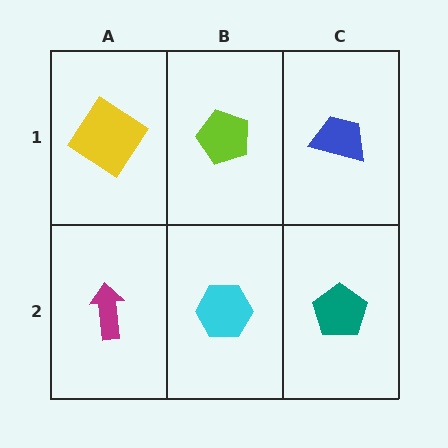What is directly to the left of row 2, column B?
A magenta arrow.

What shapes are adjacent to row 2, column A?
A yellow diamond (row 1, column A), a cyan hexagon (row 2, column B).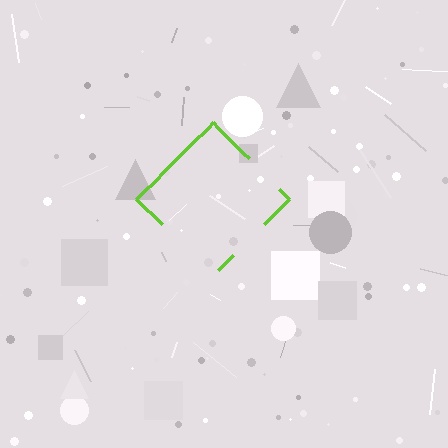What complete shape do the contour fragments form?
The contour fragments form a diamond.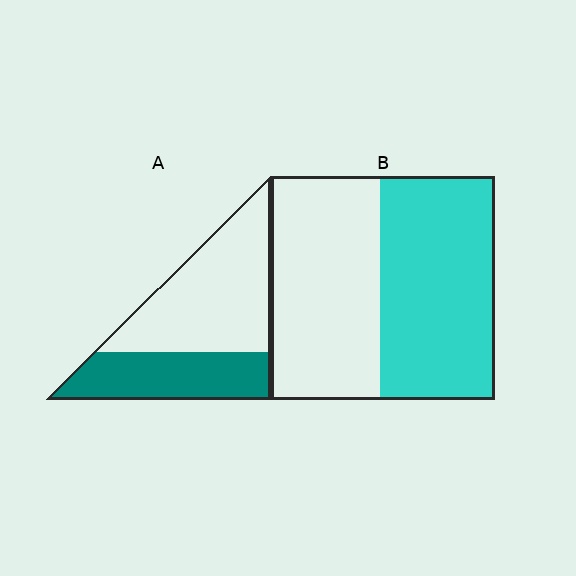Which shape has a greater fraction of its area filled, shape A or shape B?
Shape B.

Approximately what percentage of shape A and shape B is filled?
A is approximately 40% and B is approximately 50%.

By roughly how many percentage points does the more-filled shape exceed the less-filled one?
By roughly 15 percentage points (B over A).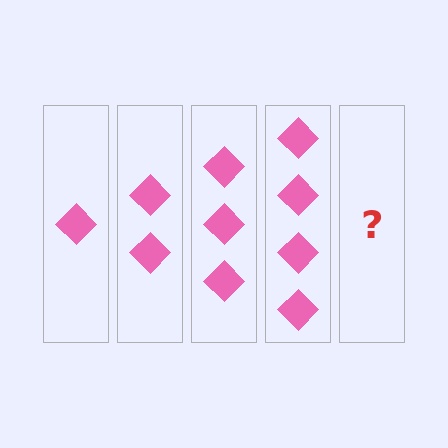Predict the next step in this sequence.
The next step is 5 diamonds.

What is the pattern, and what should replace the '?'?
The pattern is that each step adds one more diamond. The '?' should be 5 diamonds.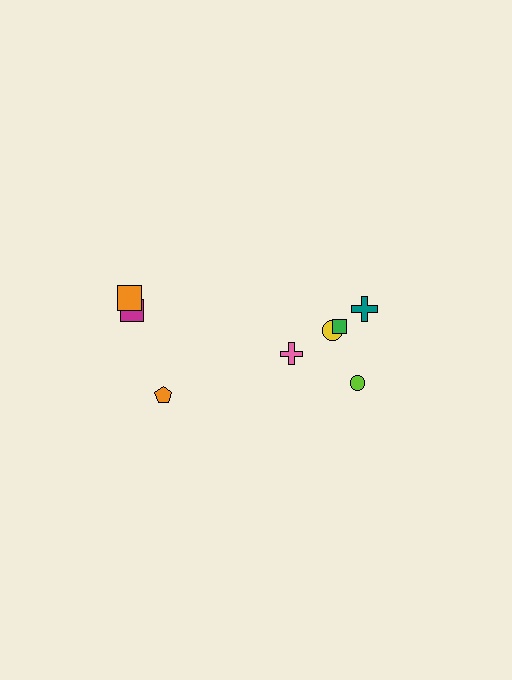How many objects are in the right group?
There are 5 objects.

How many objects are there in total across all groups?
There are 8 objects.